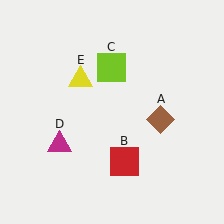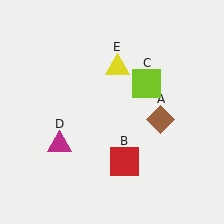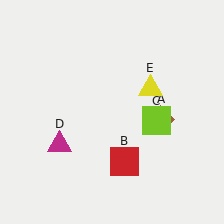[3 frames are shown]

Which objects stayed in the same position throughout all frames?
Brown diamond (object A) and red square (object B) and magenta triangle (object D) remained stationary.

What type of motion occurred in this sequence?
The lime square (object C), yellow triangle (object E) rotated clockwise around the center of the scene.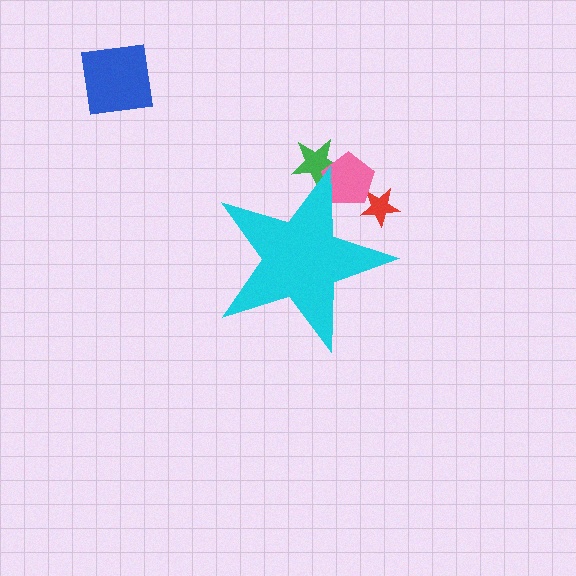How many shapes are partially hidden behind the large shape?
3 shapes are partially hidden.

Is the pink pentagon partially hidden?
Yes, the pink pentagon is partially hidden behind the cyan star.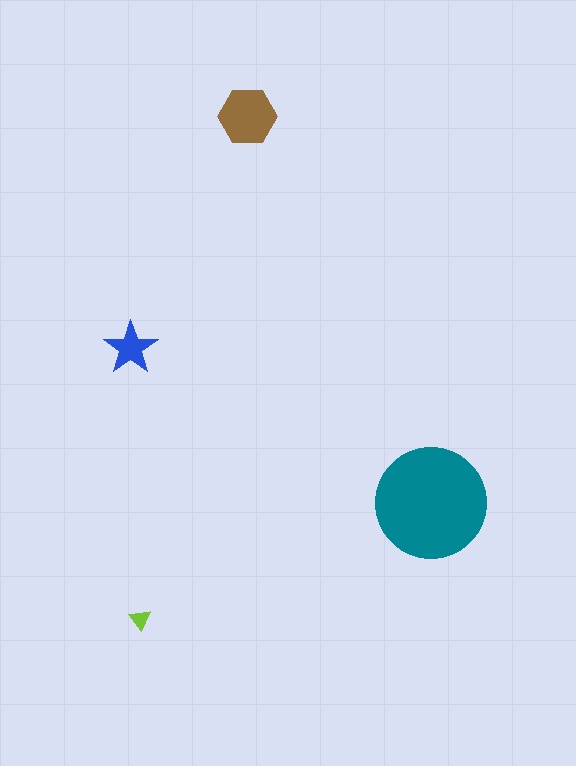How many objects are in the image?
There are 4 objects in the image.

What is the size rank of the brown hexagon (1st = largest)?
2nd.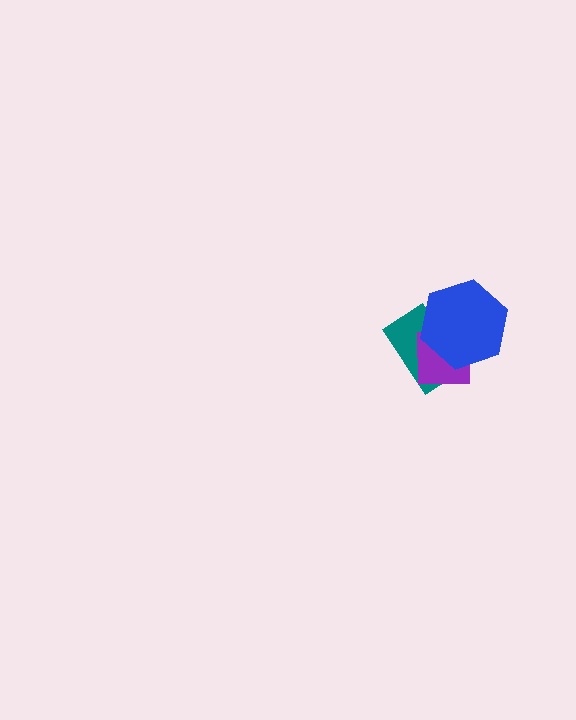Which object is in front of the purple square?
The blue hexagon is in front of the purple square.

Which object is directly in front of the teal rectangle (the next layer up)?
The purple square is directly in front of the teal rectangle.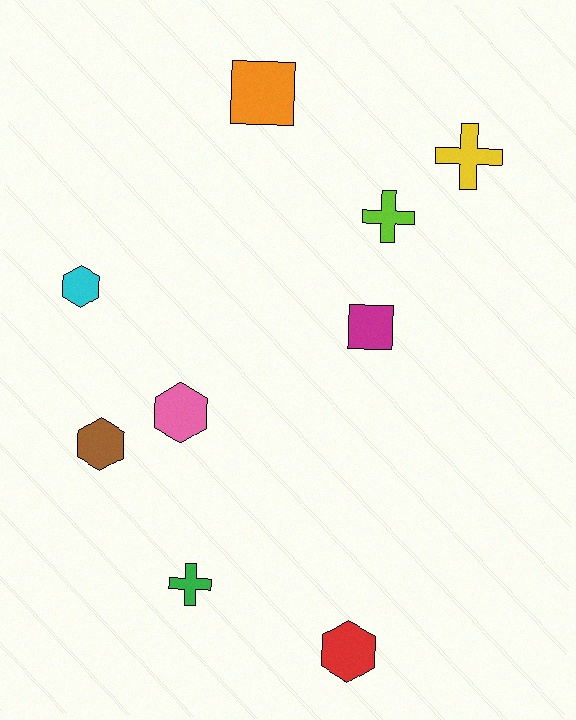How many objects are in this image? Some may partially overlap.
There are 9 objects.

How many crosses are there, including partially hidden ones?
There are 3 crosses.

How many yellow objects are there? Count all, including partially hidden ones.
There is 1 yellow object.